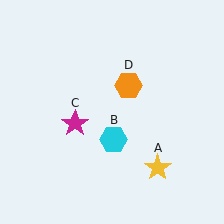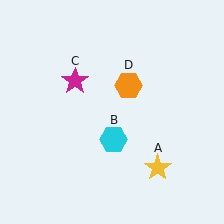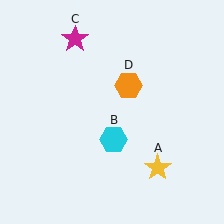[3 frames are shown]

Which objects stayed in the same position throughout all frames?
Yellow star (object A) and cyan hexagon (object B) and orange hexagon (object D) remained stationary.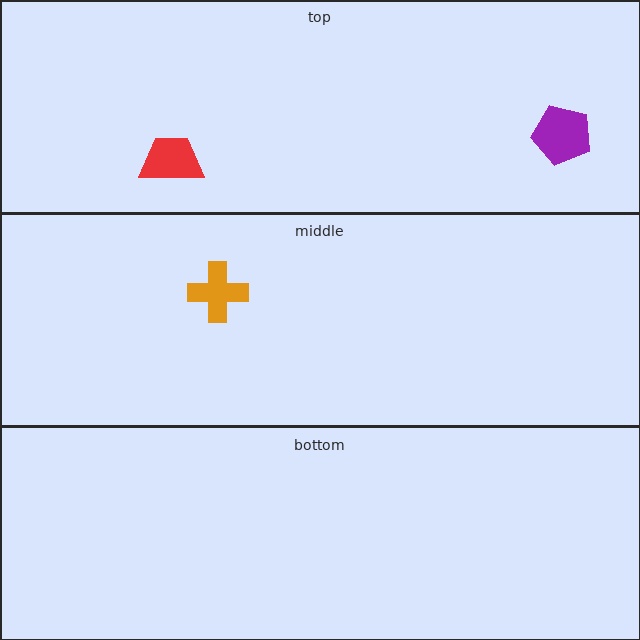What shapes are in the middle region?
The orange cross.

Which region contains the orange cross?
The middle region.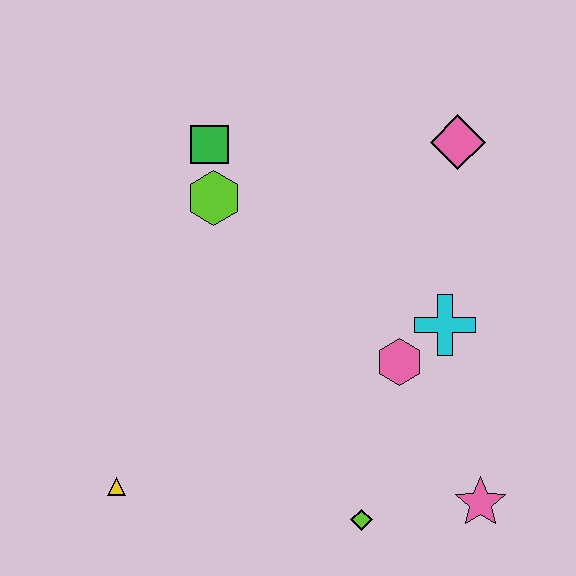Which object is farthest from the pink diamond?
The yellow triangle is farthest from the pink diamond.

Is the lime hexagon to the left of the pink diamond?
Yes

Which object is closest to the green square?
The lime hexagon is closest to the green square.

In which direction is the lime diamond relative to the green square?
The lime diamond is below the green square.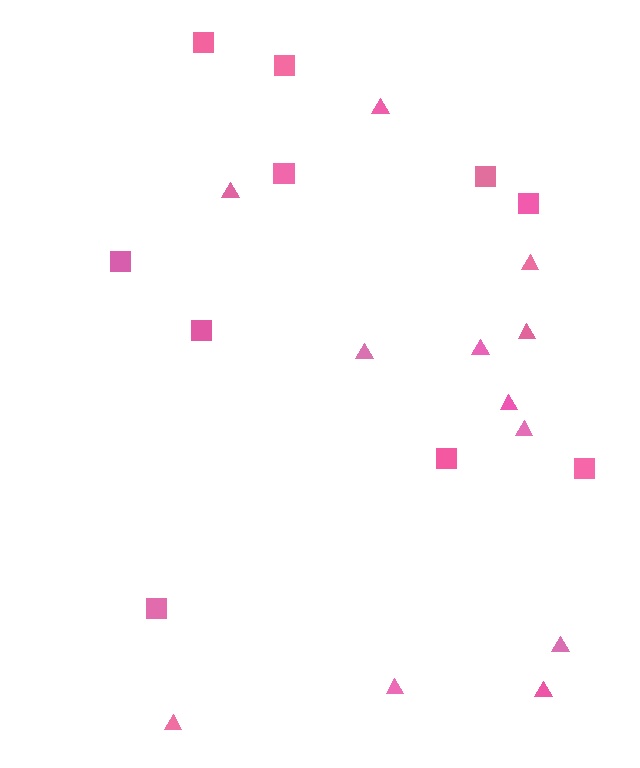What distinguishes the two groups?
There are 2 groups: one group of triangles (12) and one group of squares (10).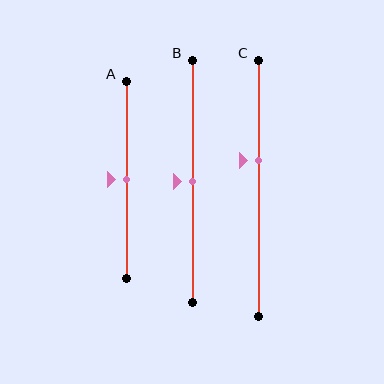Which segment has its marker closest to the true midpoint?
Segment A has its marker closest to the true midpoint.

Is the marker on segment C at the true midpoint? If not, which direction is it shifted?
No, the marker on segment C is shifted upward by about 11% of the segment length.